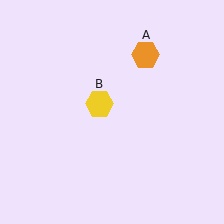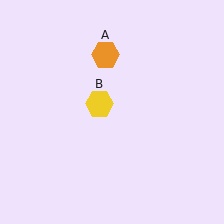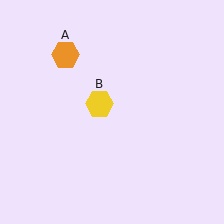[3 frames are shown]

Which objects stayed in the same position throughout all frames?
Yellow hexagon (object B) remained stationary.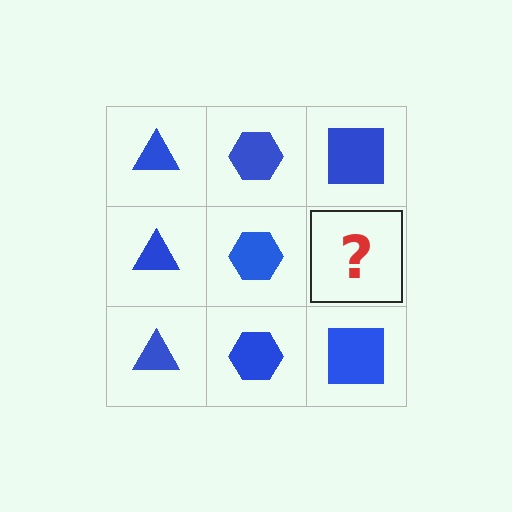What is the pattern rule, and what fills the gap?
The rule is that each column has a consistent shape. The gap should be filled with a blue square.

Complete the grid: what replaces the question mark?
The question mark should be replaced with a blue square.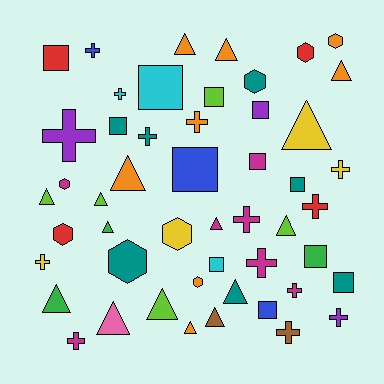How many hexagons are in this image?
There are 8 hexagons.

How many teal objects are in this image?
There are 7 teal objects.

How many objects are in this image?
There are 50 objects.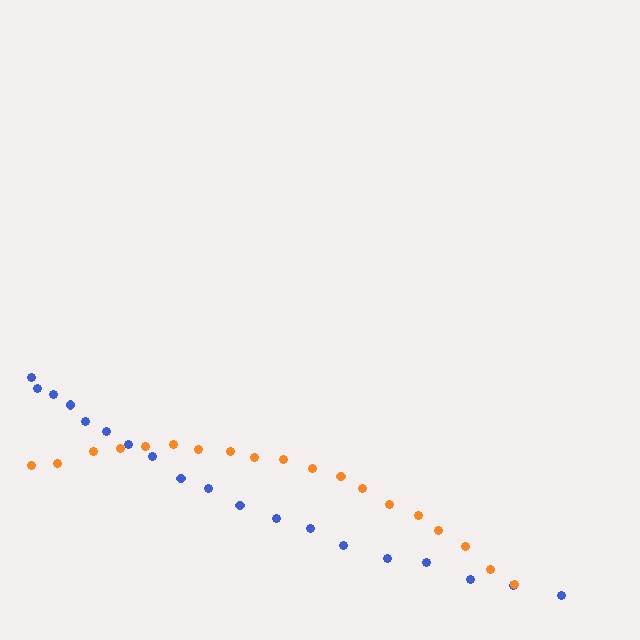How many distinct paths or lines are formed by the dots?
There are 2 distinct paths.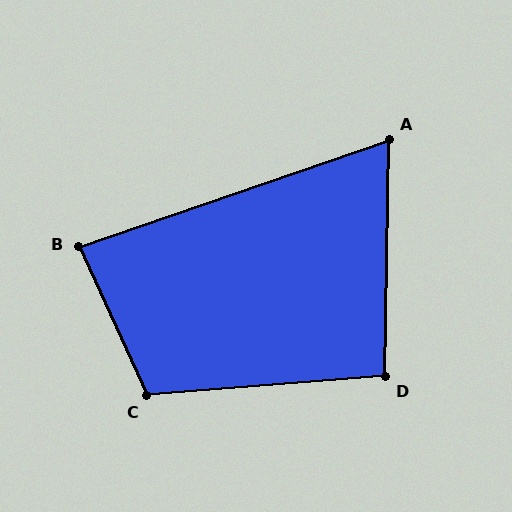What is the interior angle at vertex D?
Approximately 96 degrees (obtuse).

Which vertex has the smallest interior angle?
A, at approximately 70 degrees.